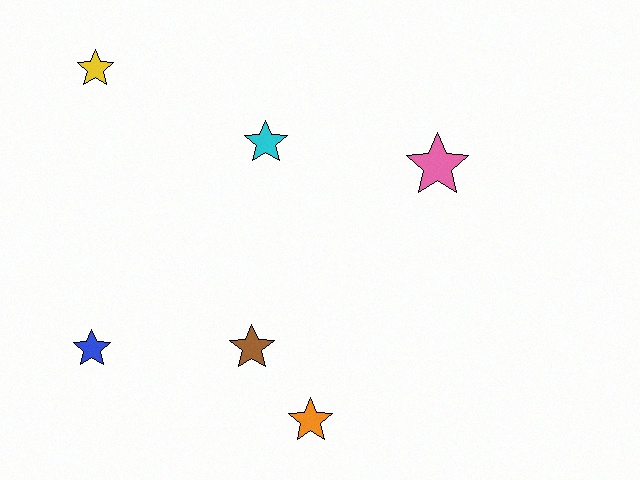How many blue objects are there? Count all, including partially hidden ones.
There is 1 blue object.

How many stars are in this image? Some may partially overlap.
There are 6 stars.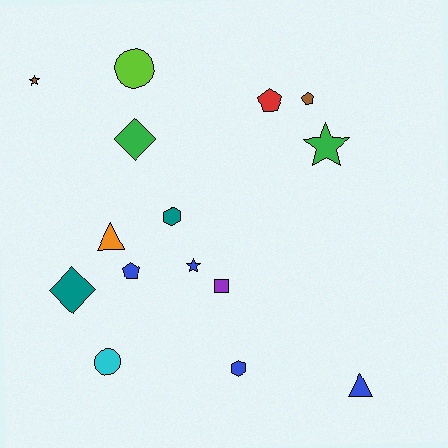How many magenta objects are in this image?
There are no magenta objects.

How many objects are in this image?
There are 15 objects.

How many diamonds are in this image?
There are 2 diamonds.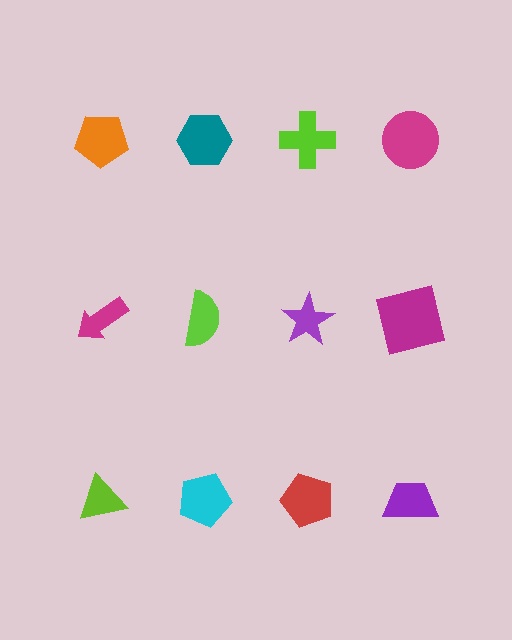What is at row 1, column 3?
A lime cross.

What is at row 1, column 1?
An orange pentagon.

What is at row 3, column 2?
A cyan pentagon.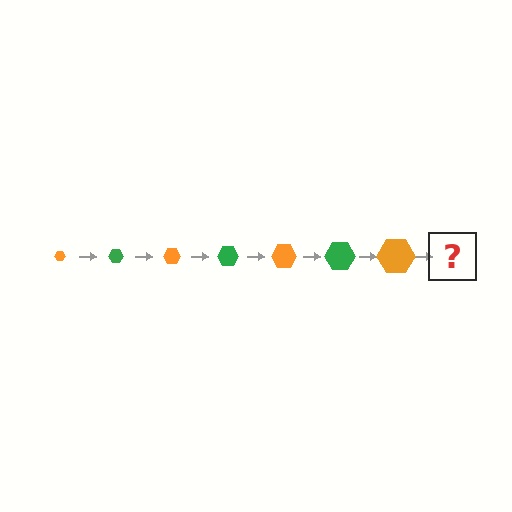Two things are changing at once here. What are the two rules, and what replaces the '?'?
The two rules are that the hexagon grows larger each step and the color cycles through orange and green. The '?' should be a green hexagon, larger than the previous one.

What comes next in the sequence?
The next element should be a green hexagon, larger than the previous one.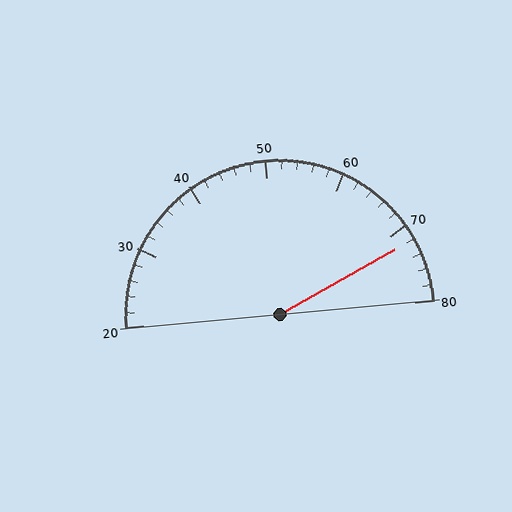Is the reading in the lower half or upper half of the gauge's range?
The reading is in the upper half of the range (20 to 80).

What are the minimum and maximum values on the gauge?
The gauge ranges from 20 to 80.